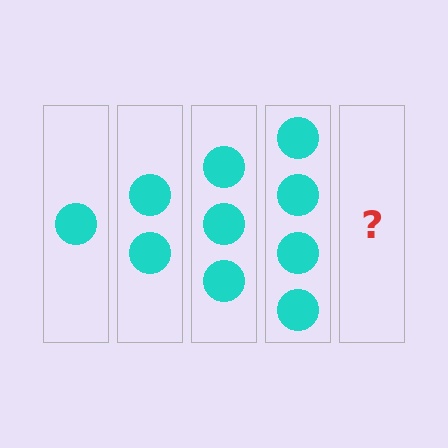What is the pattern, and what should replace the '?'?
The pattern is that each step adds one more circle. The '?' should be 5 circles.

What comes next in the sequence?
The next element should be 5 circles.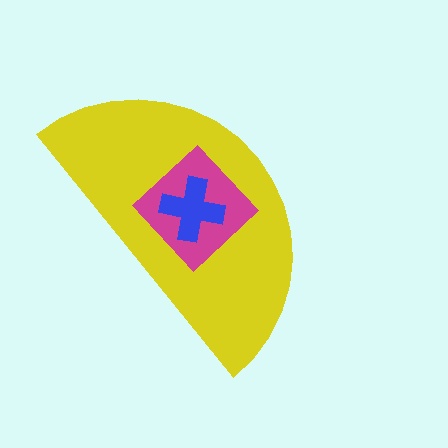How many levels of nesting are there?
3.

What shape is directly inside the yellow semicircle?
The magenta diamond.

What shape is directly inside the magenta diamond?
The blue cross.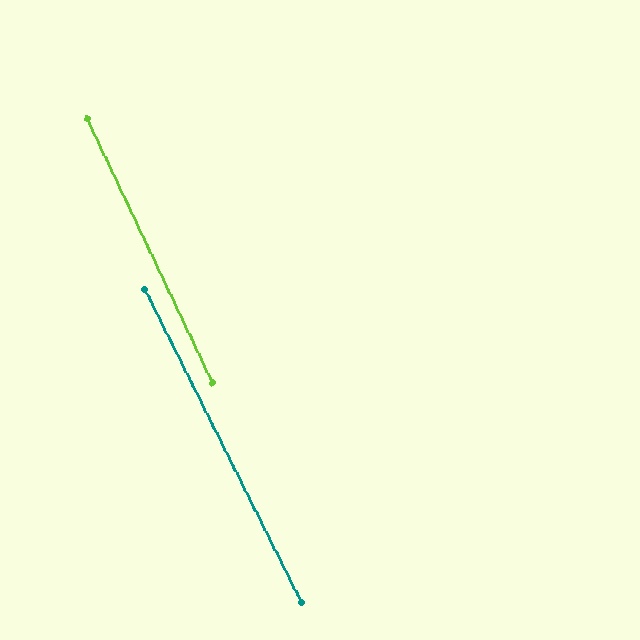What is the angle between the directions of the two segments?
Approximately 1 degree.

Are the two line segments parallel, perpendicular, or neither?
Parallel — their directions differ by only 1.2°.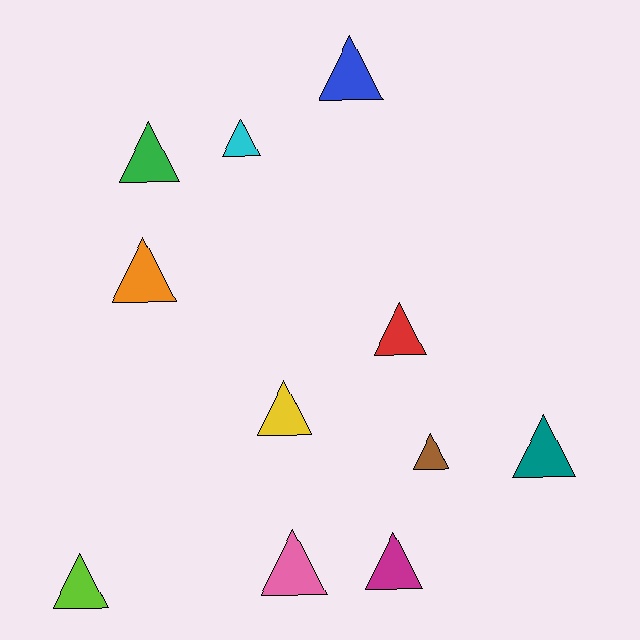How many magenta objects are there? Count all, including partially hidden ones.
There is 1 magenta object.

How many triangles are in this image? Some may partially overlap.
There are 11 triangles.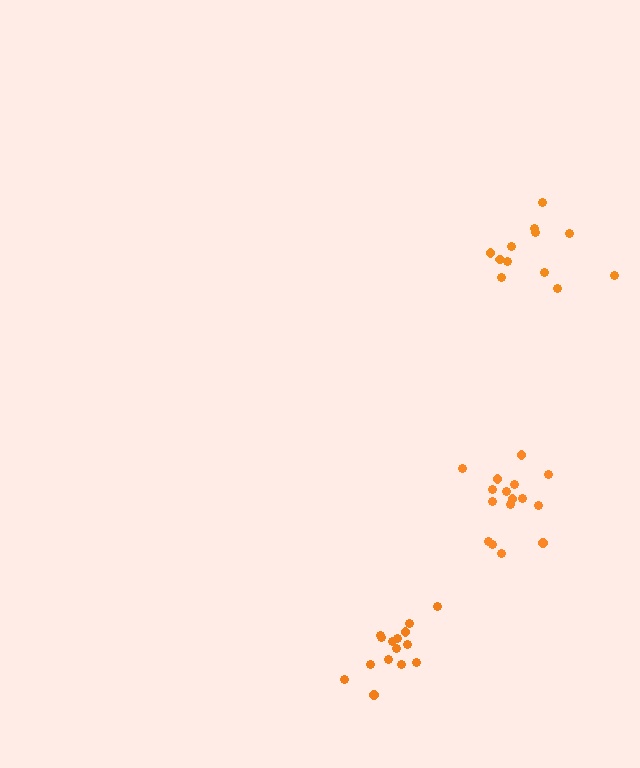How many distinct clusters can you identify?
There are 3 distinct clusters.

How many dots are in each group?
Group 1: 12 dots, Group 2: 16 dots, Group 3: 15 dots (43 total).